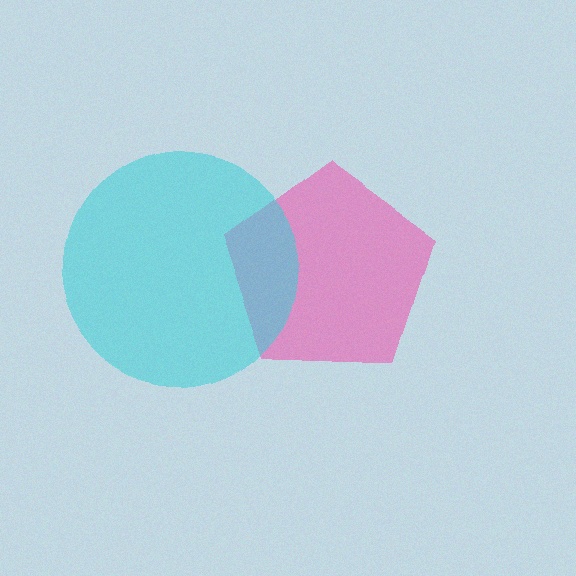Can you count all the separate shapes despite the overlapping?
Yes, there are 2 separate shapes.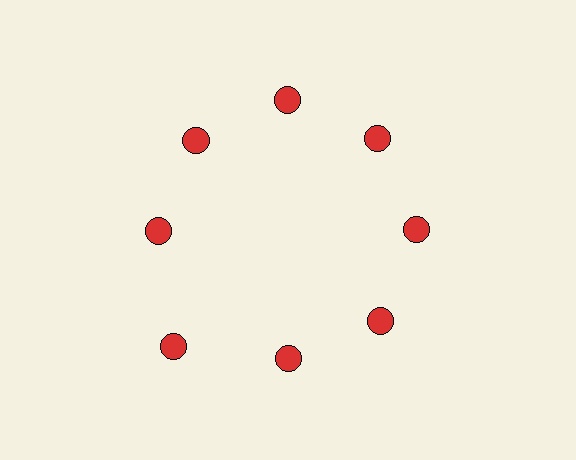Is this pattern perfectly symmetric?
No. The 8 red circles are arranged in a ring, but one element near the 8 o'clock position is pushed outward from the center, breaking the 8-fold rotational symmetry.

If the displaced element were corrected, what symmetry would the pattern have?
It would have 8-fold rotational symmetry — the pattern would map onto itself every 45 degrees.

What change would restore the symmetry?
The symmetry would be restored by moving it inward, back onto the ring so that all 8 circles sit at equal angles and equal distance from the center.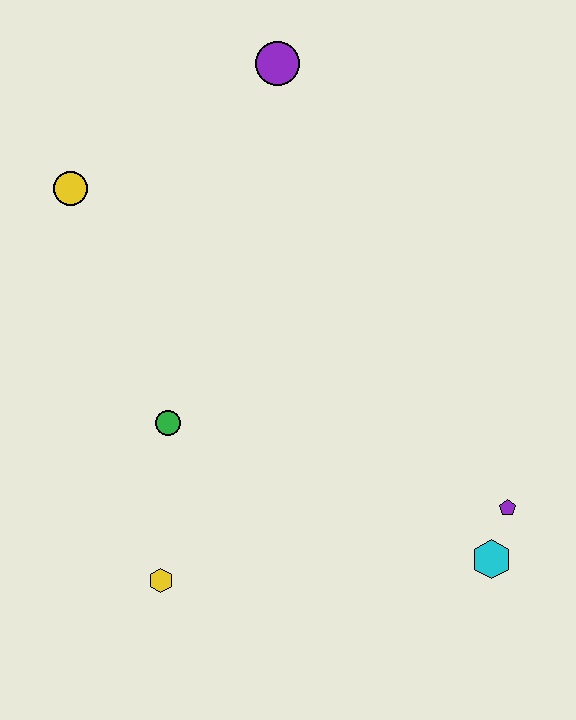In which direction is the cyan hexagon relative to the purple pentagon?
The cyan hexagon is below the purple pentagon.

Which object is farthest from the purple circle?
The cyan hexagon is farthest from the purple circle.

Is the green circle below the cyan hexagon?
No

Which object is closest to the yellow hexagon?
The green circle is closest to the yellow hexagon.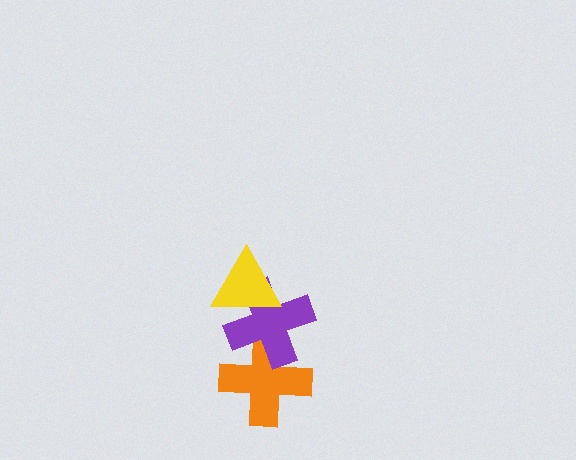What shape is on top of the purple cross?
The yellow triangle is on top of the purple cross.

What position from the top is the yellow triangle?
The yellow triangle is 1st from the top.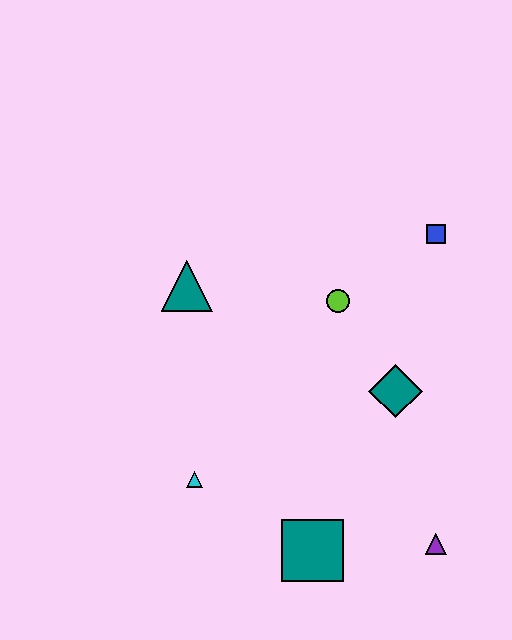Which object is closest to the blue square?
The lime circle is closest to the blue square.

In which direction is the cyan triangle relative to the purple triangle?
The cyan triangle is to the left of the purple triangle.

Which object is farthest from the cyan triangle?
The blue square is farthest from the cyan triangle.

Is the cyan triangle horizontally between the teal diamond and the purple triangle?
No